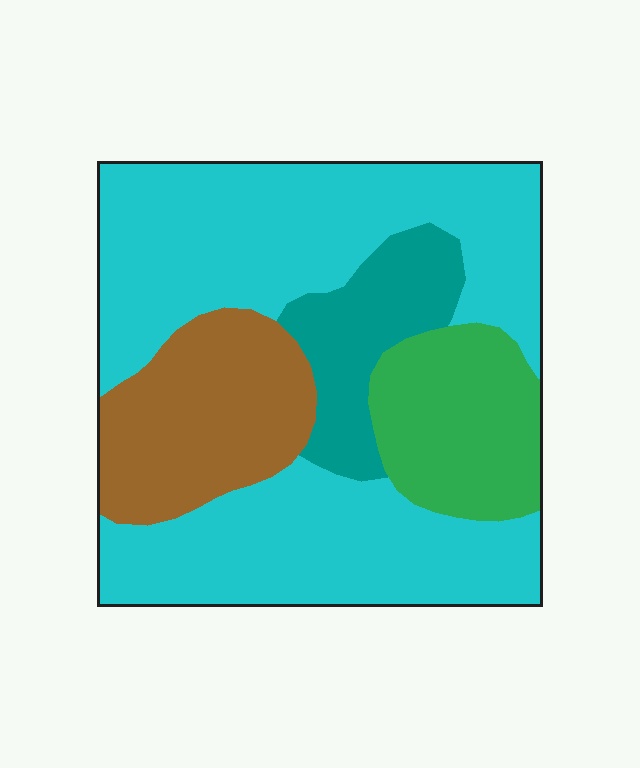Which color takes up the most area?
Cyan, at roughly 55%.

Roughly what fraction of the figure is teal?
Teal covers about 10% of the figure.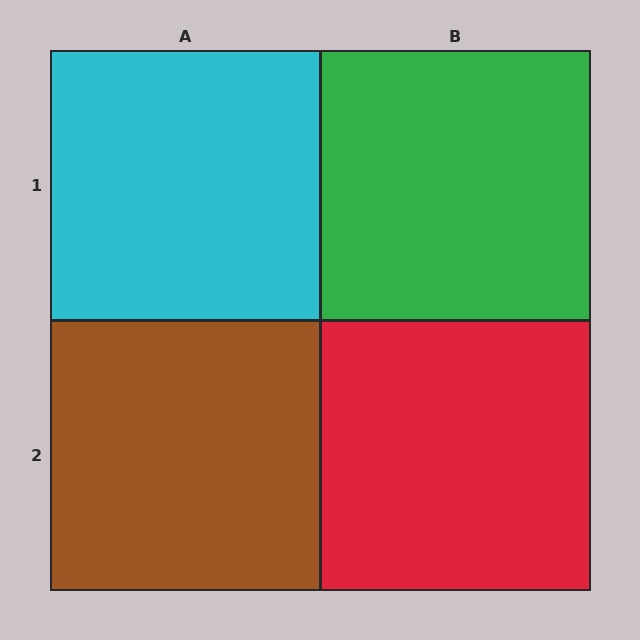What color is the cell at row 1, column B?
Green.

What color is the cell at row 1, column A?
Cyan.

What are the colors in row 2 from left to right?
Brown, red.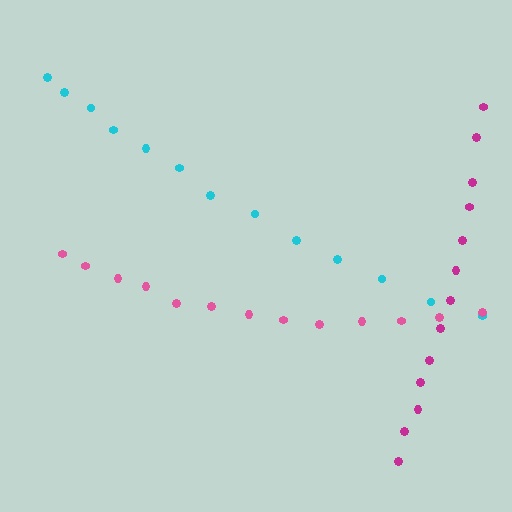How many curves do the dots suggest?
There are 3 distinct paths.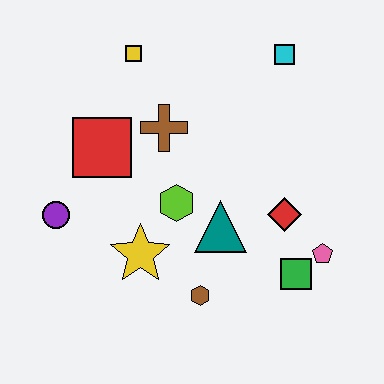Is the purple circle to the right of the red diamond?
No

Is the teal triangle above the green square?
Yes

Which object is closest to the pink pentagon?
The green square is closest to the pink pentagon.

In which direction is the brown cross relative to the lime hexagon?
The brown cross is above the lime hexagon.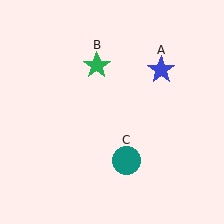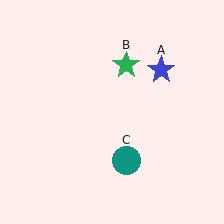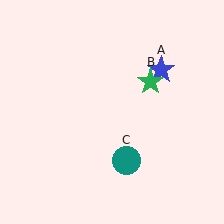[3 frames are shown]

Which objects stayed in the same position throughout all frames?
Blue star (object A) and teal circle (object C) remained stationary.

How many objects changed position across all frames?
1 object changed position: green star (object B).